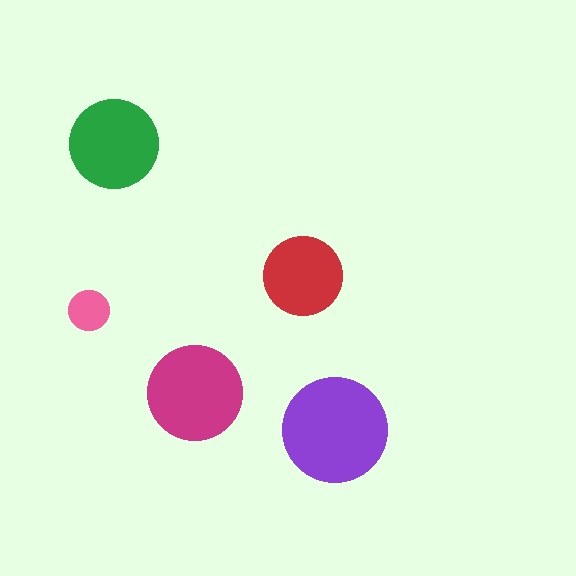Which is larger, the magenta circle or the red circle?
The magenta one.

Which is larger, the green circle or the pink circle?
The green one.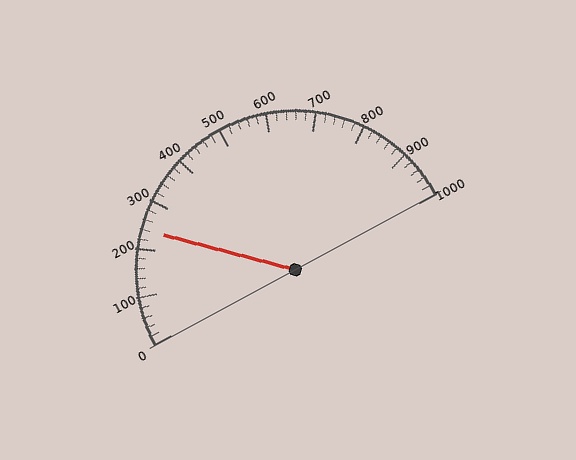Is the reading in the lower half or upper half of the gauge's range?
The reading is in the lower half of the range (0 to 1000).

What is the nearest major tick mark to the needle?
The nearest major tick mark is 200.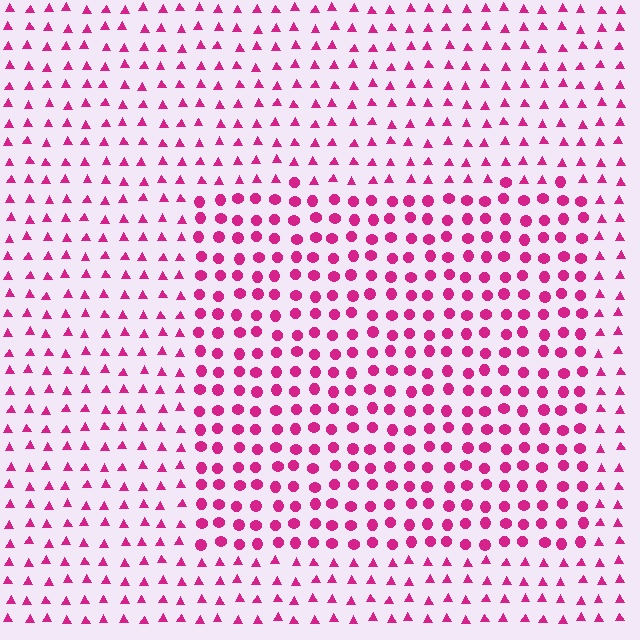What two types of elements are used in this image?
The image uses circles inside the rectangle region and triangles outside it.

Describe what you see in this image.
The image is filled with small magenta elements arranged in a uniform grid. A rectangle-shaped region contains circles, while the surrounding area contains triangles. The boundary is defined purely by the change in element shape.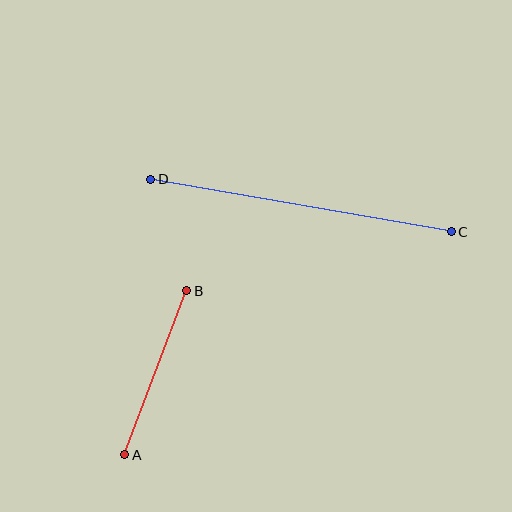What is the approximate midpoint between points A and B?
The midpoint is at approximately (156, 373) pixels.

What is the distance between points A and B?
The distance is approximately 175 pixels.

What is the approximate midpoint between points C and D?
The midpoint is at approximately (301, 205) pixels.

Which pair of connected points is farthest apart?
Points C and D are farthest apart.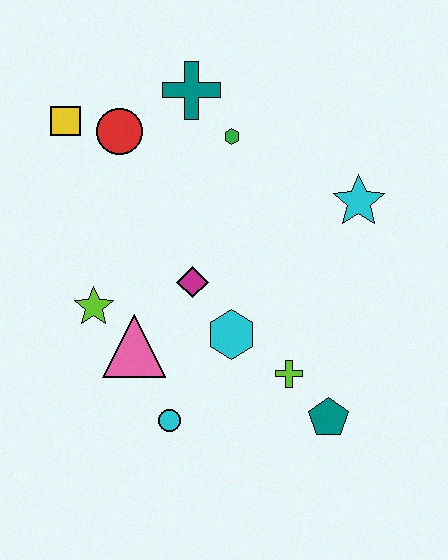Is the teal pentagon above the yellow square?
No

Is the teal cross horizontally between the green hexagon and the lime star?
Yes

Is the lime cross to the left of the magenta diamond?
No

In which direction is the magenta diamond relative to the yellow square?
The magenta diamond is below the yellow square.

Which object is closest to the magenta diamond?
The cyan hexagon is closest to the magenta diamond.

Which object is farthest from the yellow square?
The teal pentagon is farthest from the yellow square.